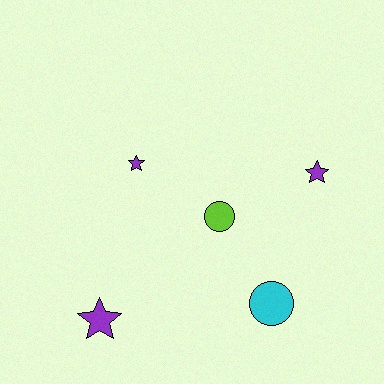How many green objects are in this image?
There are no green objects.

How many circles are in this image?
There are 2 circles.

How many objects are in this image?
There are 5 objects.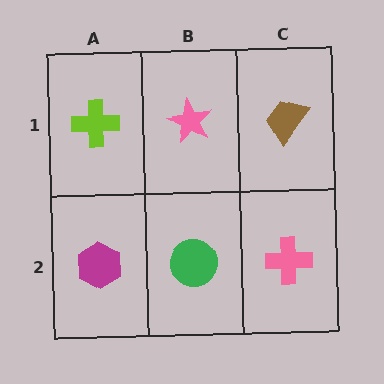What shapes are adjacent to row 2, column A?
A lime cross (row 1, column A), a green circle (row 2, column B).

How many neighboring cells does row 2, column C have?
2.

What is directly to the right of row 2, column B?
A pink cross.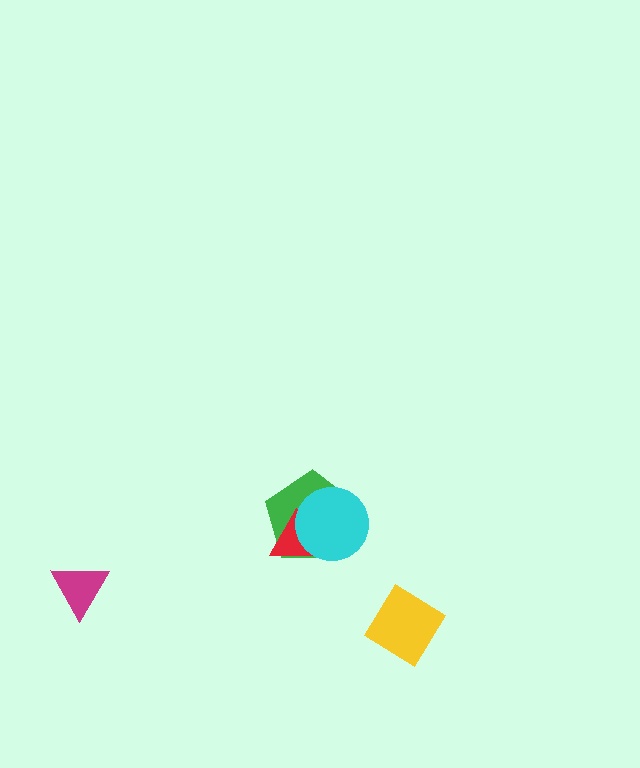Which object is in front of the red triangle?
The cyan circle is in front of the red triangle.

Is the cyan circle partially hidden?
No, no other shape covers it.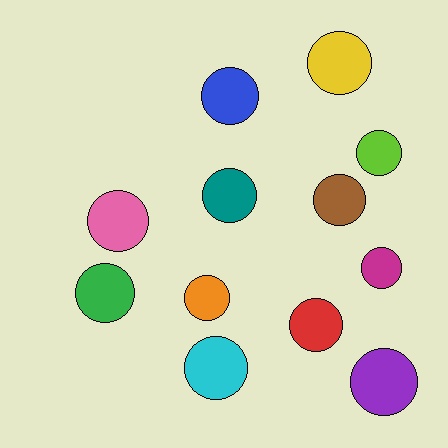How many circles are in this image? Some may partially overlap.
There are 12 circles.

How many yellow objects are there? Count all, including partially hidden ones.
There is 1 yellow object.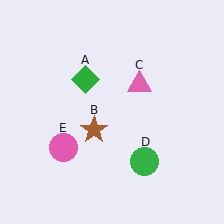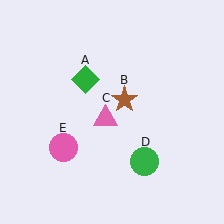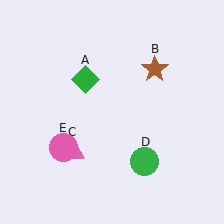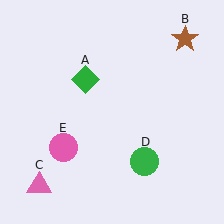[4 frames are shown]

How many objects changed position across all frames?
2 objects changed position: brown star (object B), pink triangle (object C).